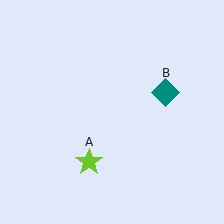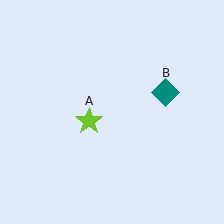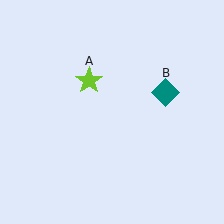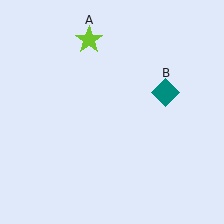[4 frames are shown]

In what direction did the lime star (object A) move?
The lime star (object A) moved up.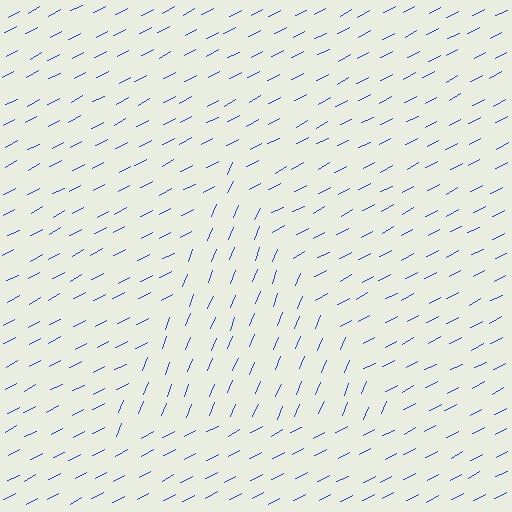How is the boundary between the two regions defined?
The boundary is defined purely by a change in line orientation (approximately 40 degrees difference). All lines are the same color and thickness.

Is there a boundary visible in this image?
Yes, there is a texture boundary formed by a change in line orientation.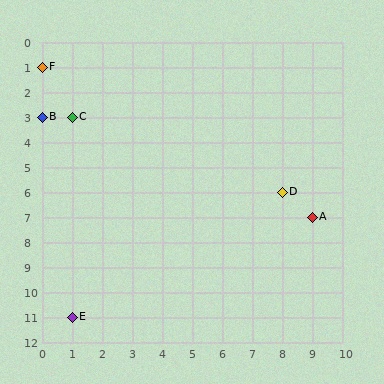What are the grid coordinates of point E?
Point E is at grid coordinates (1, 11).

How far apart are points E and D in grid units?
Points E and D are 7 columns and 5 rows apart (about 8.6 grid units diagonally).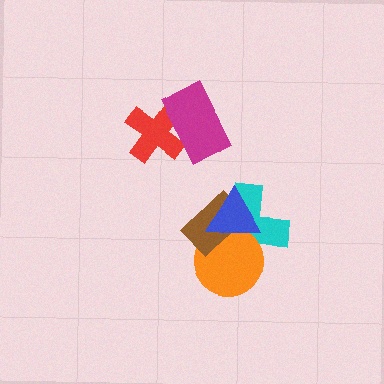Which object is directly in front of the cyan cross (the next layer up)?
The orange circle is directly in front of the cyan cross.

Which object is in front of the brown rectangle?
The blue triangle is in front of the brown rectangle.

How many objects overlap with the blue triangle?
3 objects overlap with the blue triangle.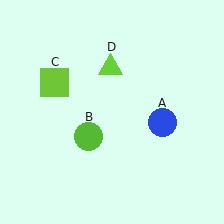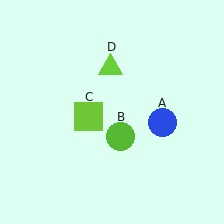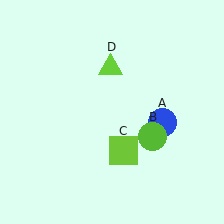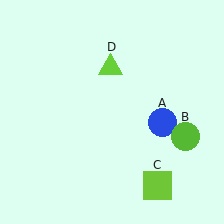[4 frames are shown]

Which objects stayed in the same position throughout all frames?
Blue circle (object A) and lime triangle (object D) remained stationary.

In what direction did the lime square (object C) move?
The lime square (object C) moved down and to the right.